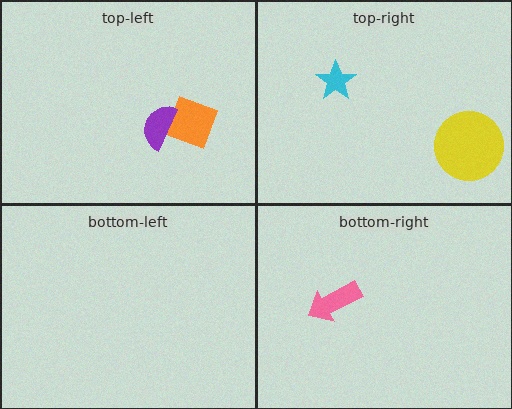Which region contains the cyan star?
The top-right region.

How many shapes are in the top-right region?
2.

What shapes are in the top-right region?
The yellow circle, the cyan star.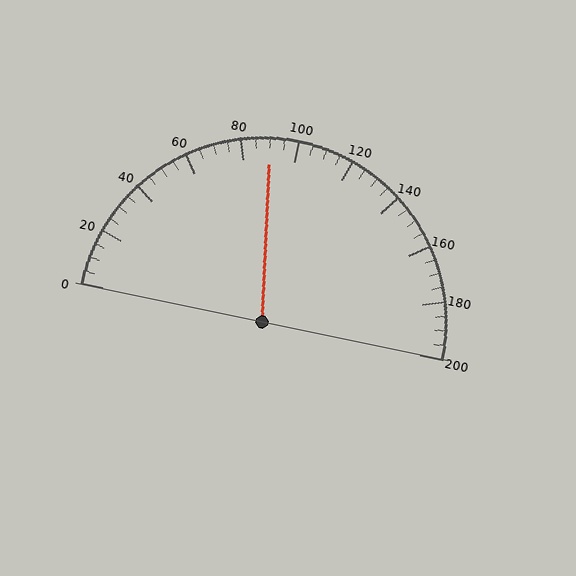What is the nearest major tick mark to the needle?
The nearest major tick mark is 80.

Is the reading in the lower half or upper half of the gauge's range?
The reading is in the lower half of the range (0 to 200).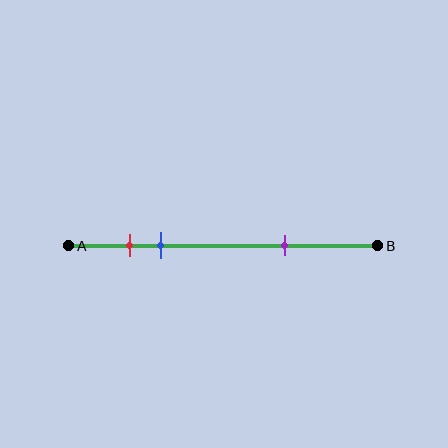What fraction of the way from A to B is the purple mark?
The purple mark is approximately 70% (0.7) of the way from A to B.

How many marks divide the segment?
There are 3 marks dividing the segment.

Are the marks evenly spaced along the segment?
No, the marks are not evenly spaced.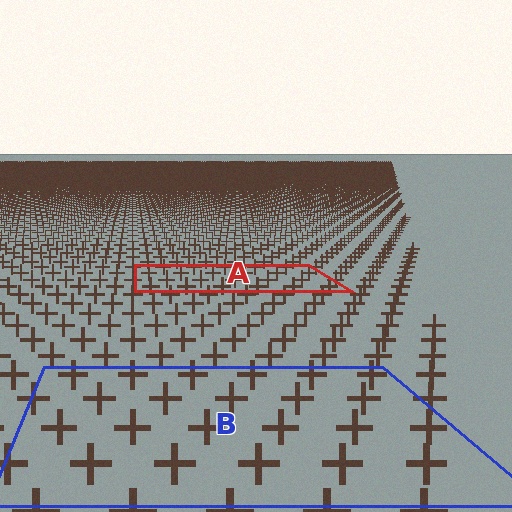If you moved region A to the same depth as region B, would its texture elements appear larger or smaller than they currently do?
They would appear larger. At a closer depth, the same texture elements are projected at a bigger on-screen size.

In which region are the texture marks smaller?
The texture marks are smaller in region A, because it is farther away.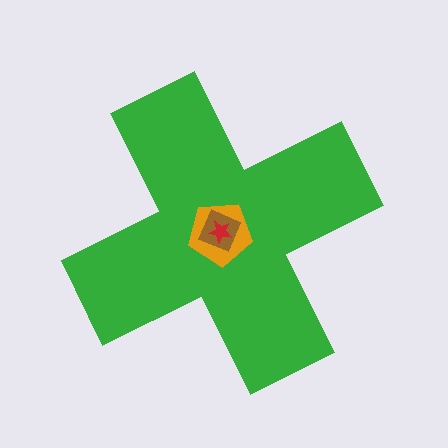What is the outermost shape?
The green cross.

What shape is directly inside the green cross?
The orange pentagon.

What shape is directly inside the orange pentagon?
The brown square.